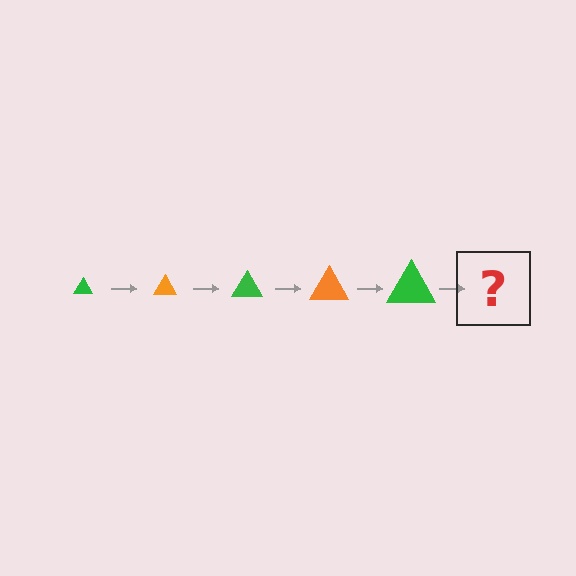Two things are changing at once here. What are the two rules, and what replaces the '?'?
The two rules are that the triangle grows larger each step and the color cycles through green and orange. The '?' should be an orange triangle, larger than the previous one.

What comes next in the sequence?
The next element should be an orange triangle, larger than the previous one.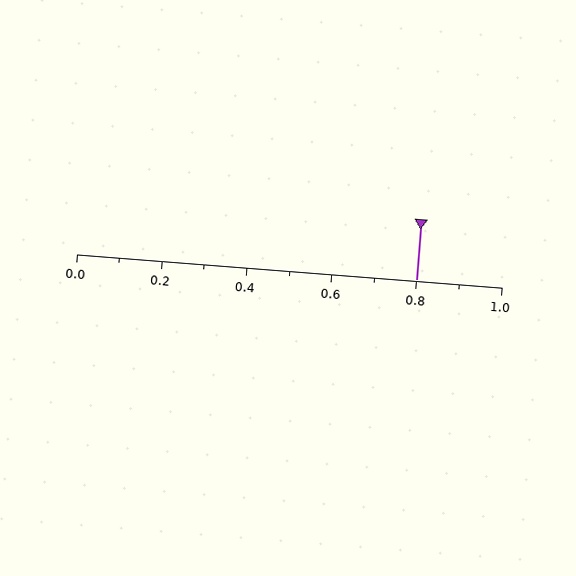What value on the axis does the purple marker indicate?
The marker indicates approximately 0.8.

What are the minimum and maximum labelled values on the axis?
The axis runs from 0.0 to 1.0.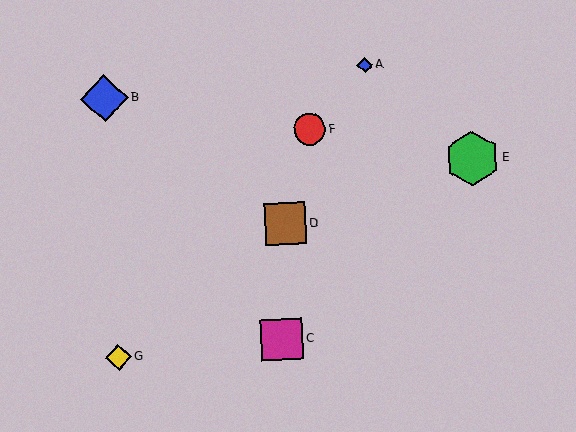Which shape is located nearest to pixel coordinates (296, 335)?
The magenta square (labeled C) at (282, 339) is nearest to that location.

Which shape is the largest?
The green hexagon (labeled E) is the largest.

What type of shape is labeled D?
Shape D is a brown square.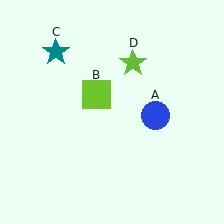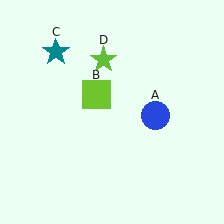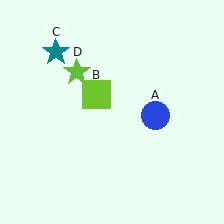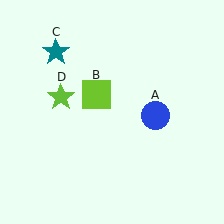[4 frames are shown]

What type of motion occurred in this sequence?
The lime star (object D) rotated counterclockwise around the center of the scene.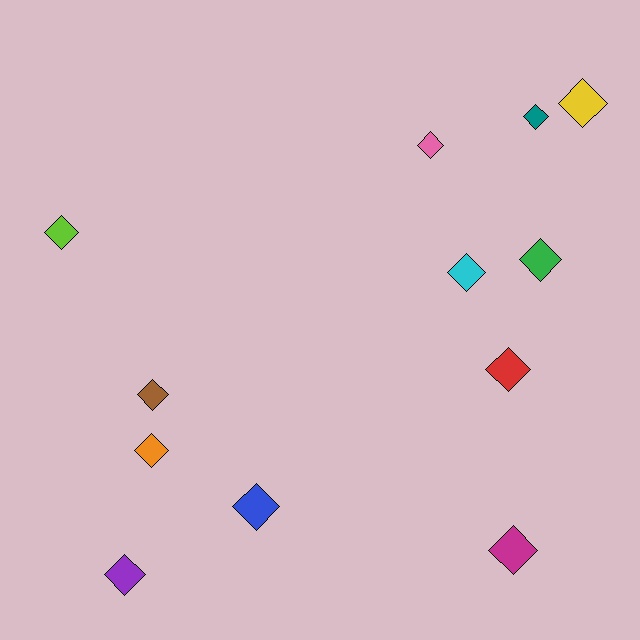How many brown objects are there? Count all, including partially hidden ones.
There is 1 brown object.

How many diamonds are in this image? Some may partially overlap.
There are 12 diamonds.